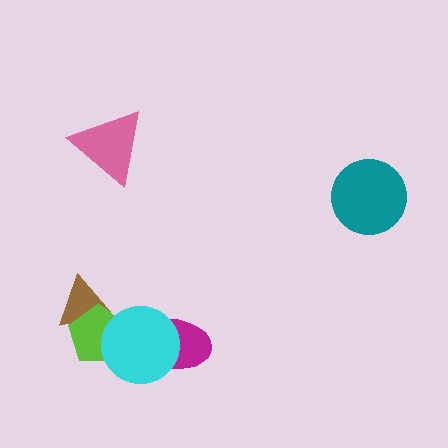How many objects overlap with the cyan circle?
2 objects overlap with the cyan circle.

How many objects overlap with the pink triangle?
0 objects overlap with the pink triangle.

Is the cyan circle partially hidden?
No, no other shape covers it.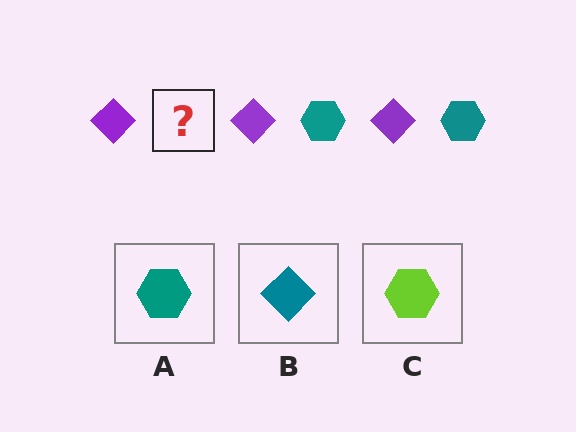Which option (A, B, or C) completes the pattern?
A.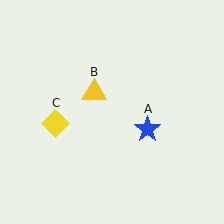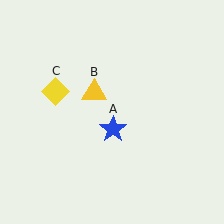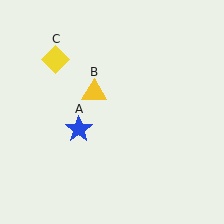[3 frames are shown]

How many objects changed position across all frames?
2 objects changed position: blue star (object A), yellow diamond (object C).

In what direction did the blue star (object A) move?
The blue star (object A) moved left.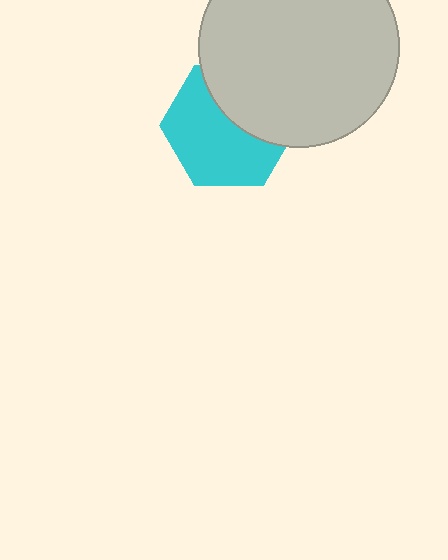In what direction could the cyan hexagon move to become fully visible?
The cyan hexagon could move down. That would shift it out from behind the light gray circle entirely.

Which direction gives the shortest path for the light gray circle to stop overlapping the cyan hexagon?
Moving up gives the shortest separation.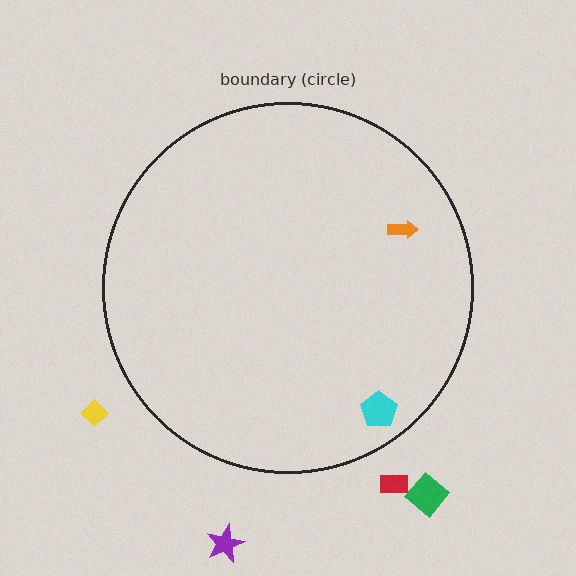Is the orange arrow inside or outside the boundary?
Inside.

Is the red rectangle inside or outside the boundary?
Outside.